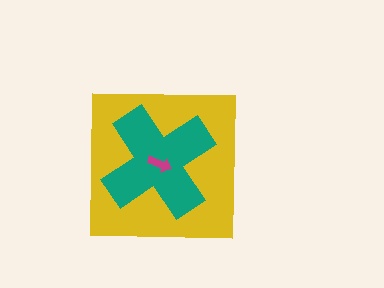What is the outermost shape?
The yellow square.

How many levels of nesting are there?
3.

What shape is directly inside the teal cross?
The magenta arrow.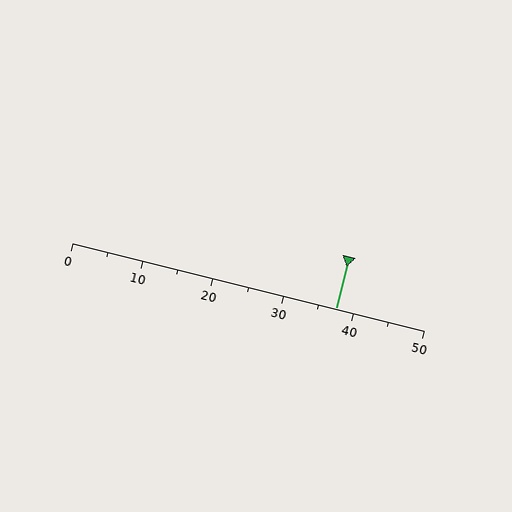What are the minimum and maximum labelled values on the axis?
The axis runs from 0 to 50.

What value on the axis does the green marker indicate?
The marker indicates approximately 37.5.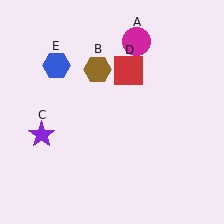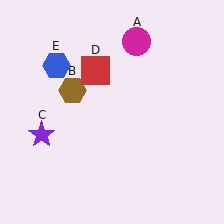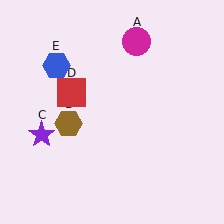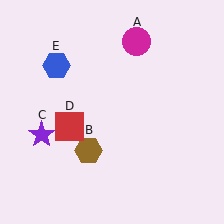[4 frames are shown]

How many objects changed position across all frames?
2 objects changed position: brown hexagon (object B), red square (object D).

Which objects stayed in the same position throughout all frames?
Magenta circle (object A) and purple star (object C) and blue hexagon (object E) remained stationary.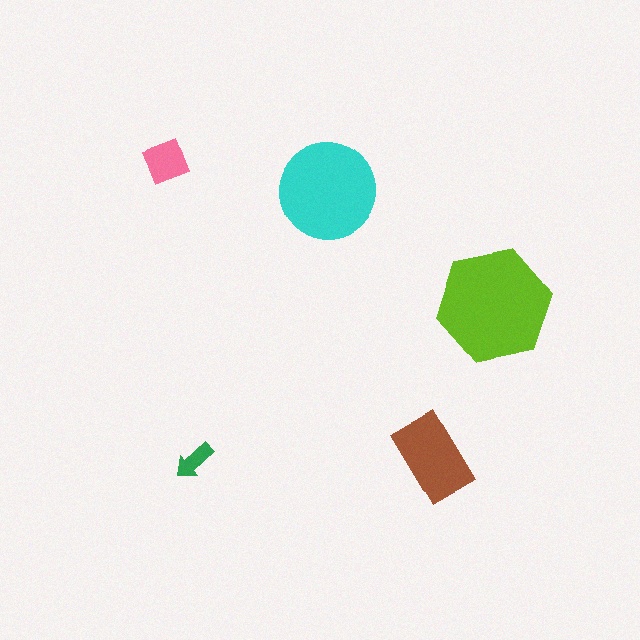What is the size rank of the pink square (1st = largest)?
4th.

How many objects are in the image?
There are 5 objects in the image.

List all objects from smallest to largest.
The green arrow, the pink square, the brown rectangle, the cyan circle, the lime hexagon.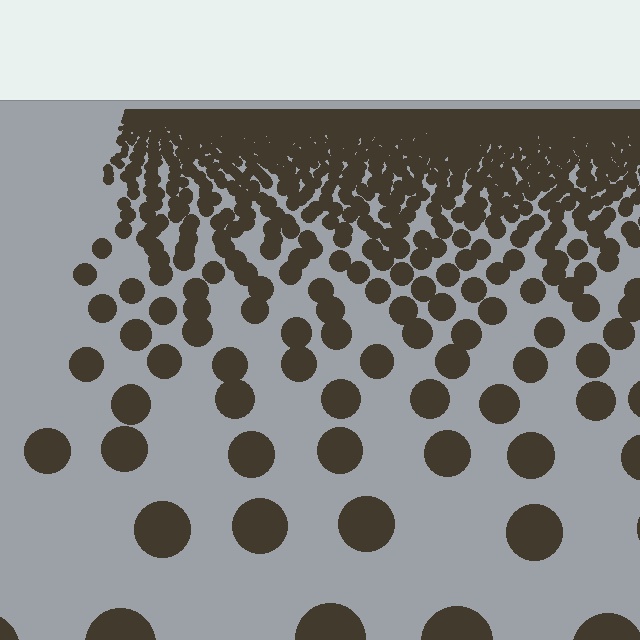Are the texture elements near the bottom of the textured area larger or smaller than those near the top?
Larger. Near the bottom, elements are closer to the viewer and appear at a bigger on-screen size.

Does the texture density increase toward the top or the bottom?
Density increases toward the top.